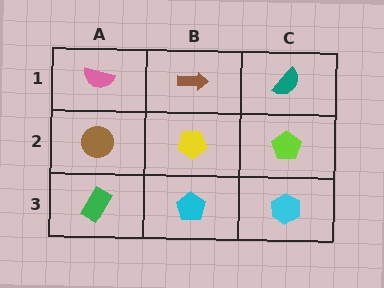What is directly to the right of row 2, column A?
A yellow pentagon.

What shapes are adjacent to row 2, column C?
A teal semicircle (row 1, column C), a cyan hexagon (row 3, column C), a yellow pentagon (row 2, column B).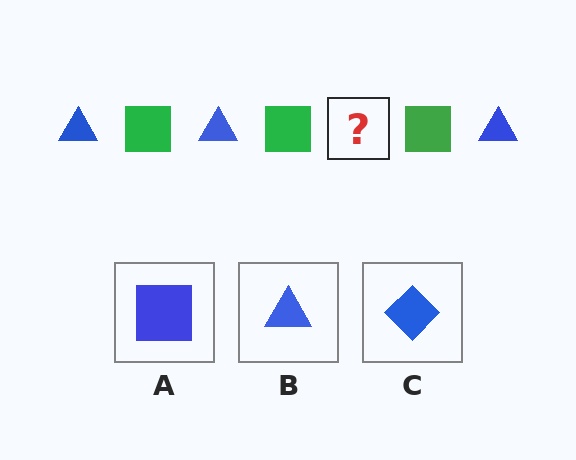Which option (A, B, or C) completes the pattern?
B.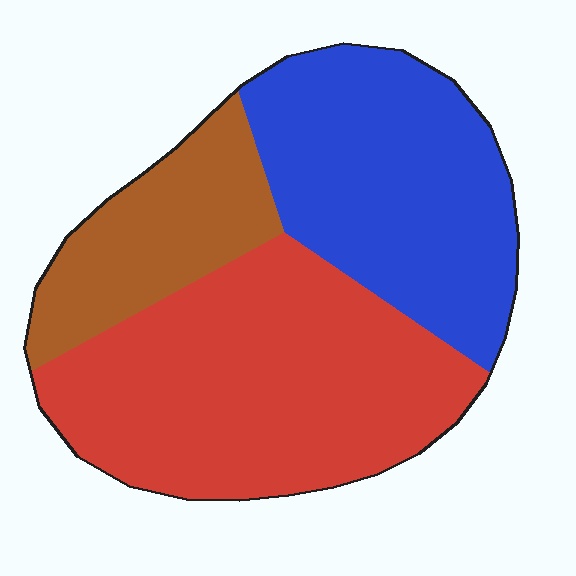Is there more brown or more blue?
Blue.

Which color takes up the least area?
Brown, at roughly 20%.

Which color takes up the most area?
Red, at roughly 45%.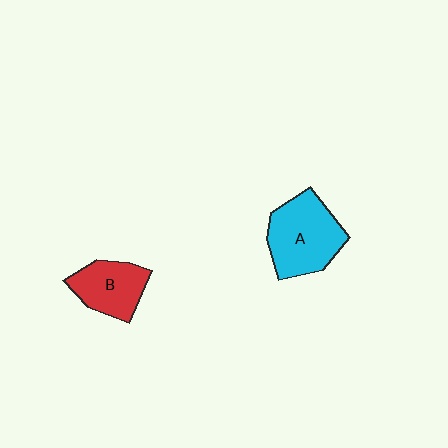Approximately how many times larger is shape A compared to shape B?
Approximately 1.4 times.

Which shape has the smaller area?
Shape B (red).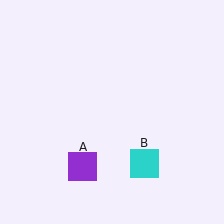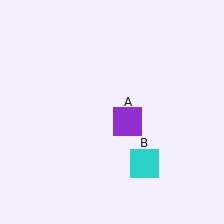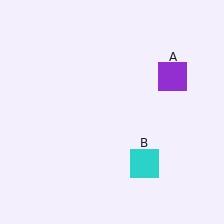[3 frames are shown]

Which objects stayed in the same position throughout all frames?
Cyan square (object B) remained stationary.